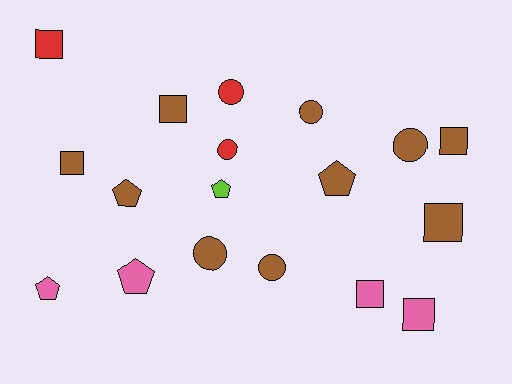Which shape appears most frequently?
Square, with 7 objects.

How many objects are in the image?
There are 18 objects.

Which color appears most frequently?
Brown, with 10 objects.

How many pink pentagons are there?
There are 2 pink pentagons.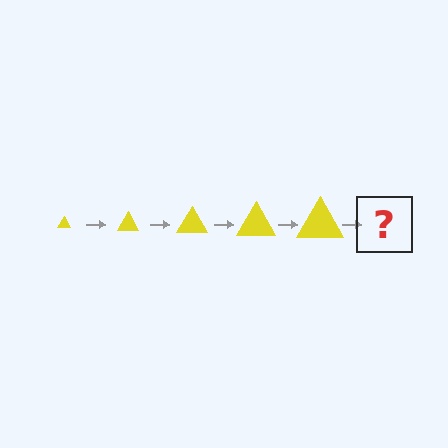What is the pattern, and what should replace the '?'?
The pattern is that the triangle gets progressively larger each step. The '?' should be a yellow triangle, larger than the previous one.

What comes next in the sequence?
The next element should be a yellow triangle, larger than the previous one.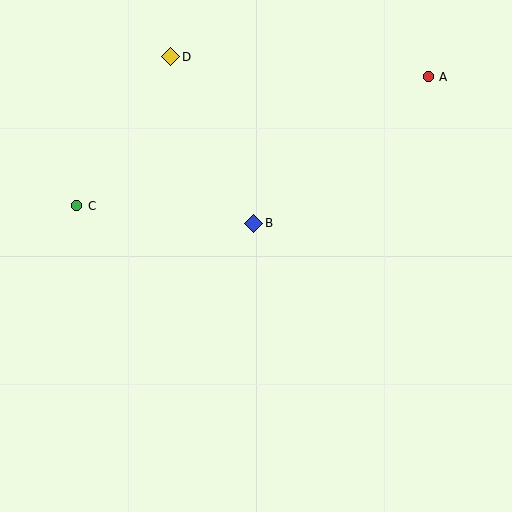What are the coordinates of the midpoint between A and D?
The midpoint between A and D is at (300, 67).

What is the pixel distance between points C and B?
The distance between C and B is 177 pixels.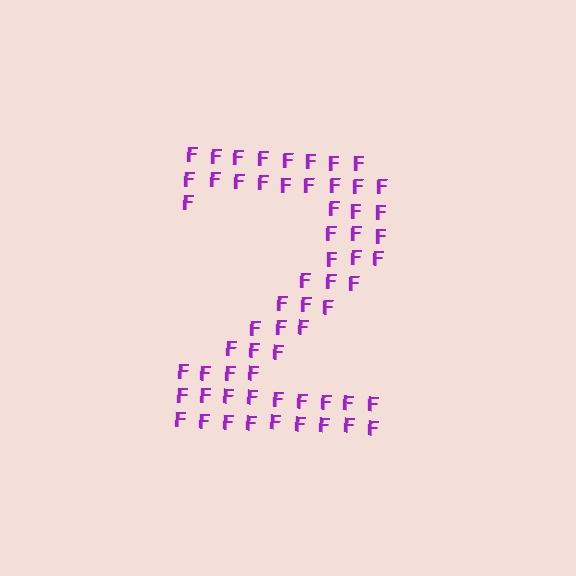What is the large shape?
The large shape is the digit 2.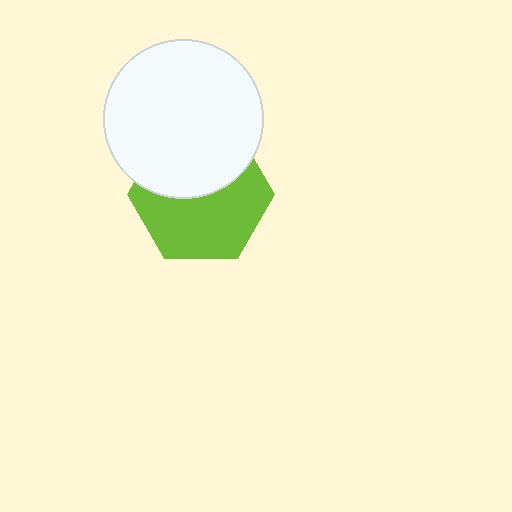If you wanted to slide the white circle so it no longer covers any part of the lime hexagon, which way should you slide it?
Slide it up — that is the most direct way to separate the two shapes.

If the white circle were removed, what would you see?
You would see the complete lime hexagon.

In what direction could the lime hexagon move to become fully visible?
The lime hexagon could move down. That would shift it out from behind the white circle entirely.